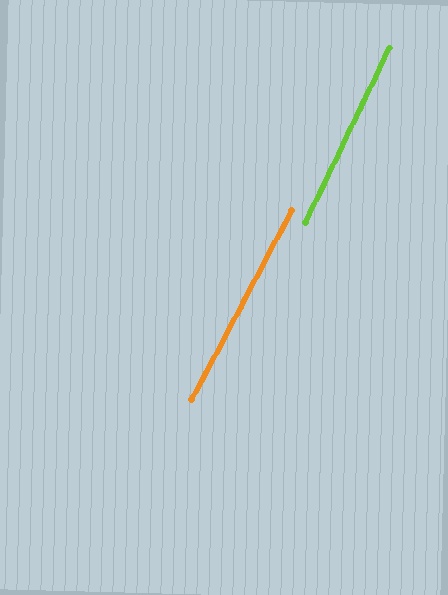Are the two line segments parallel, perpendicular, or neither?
Parallel — their directions differ by only 2.0°.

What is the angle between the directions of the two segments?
Approximately 2 degrees.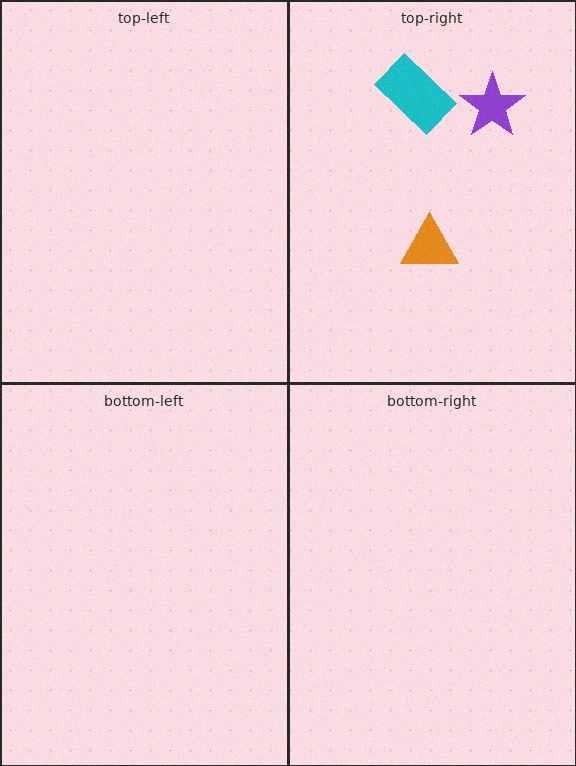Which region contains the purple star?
The top-right region.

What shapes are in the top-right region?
The purple star, the orange triangle, the cyan rectangle.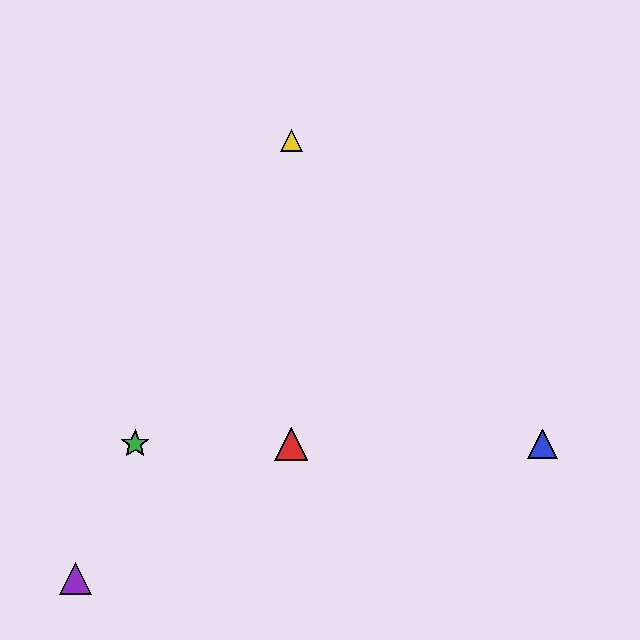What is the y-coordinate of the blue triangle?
The blue triangle is at y≈444.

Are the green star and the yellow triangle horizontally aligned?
No, the green star is at y≈444 and the yellow triangle is at y≈141.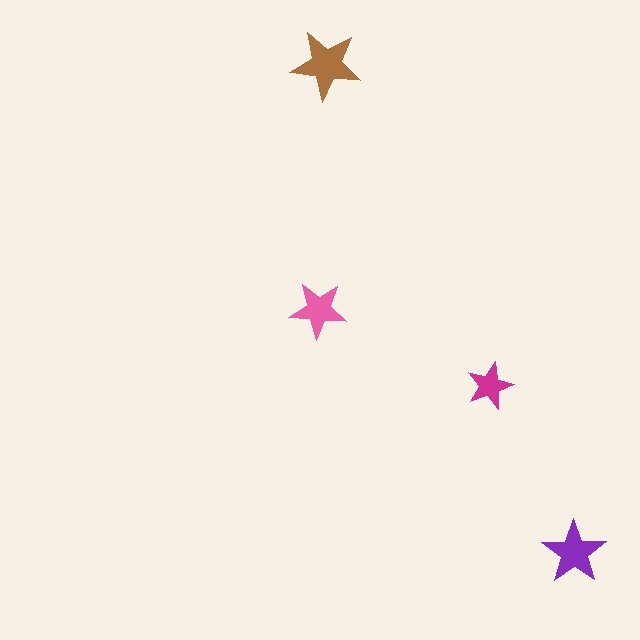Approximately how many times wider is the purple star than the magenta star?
About 1.5 times wider.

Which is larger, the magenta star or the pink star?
The pink one.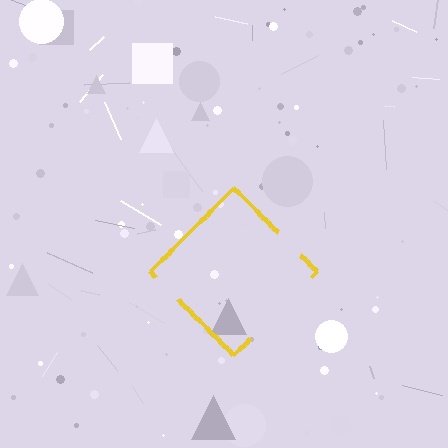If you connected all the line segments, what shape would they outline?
They would outline a diamond.